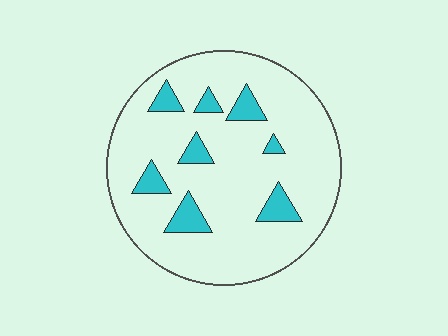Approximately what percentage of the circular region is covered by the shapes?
Approximately 15%.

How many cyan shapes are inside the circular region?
8.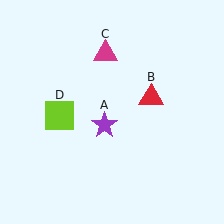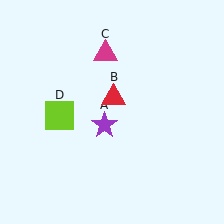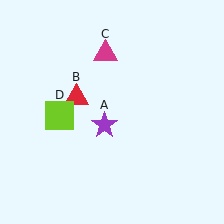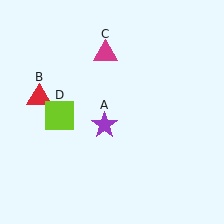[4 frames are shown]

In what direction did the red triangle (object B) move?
The red triangle (object B) moved left.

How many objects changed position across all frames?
1 object changed position: red triangle (object B).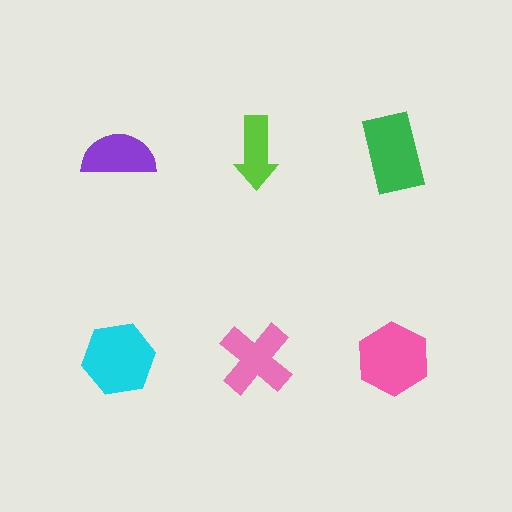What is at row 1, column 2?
A lime arrow.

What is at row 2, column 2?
A pink cross.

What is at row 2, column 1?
A cyan hexagon.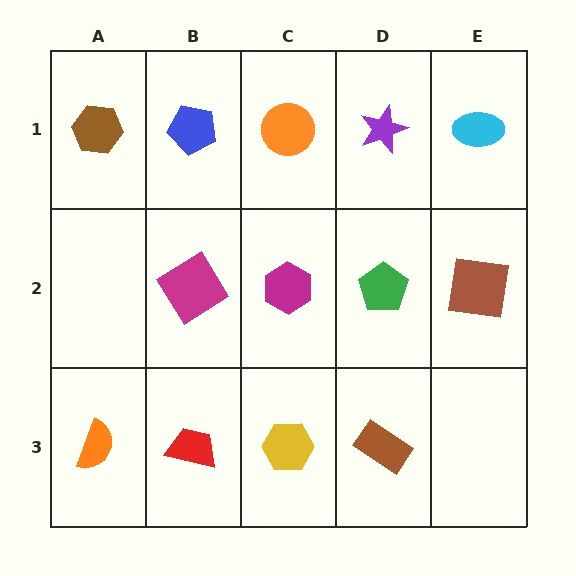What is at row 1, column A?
A brown hexagon.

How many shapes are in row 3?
4 shapes.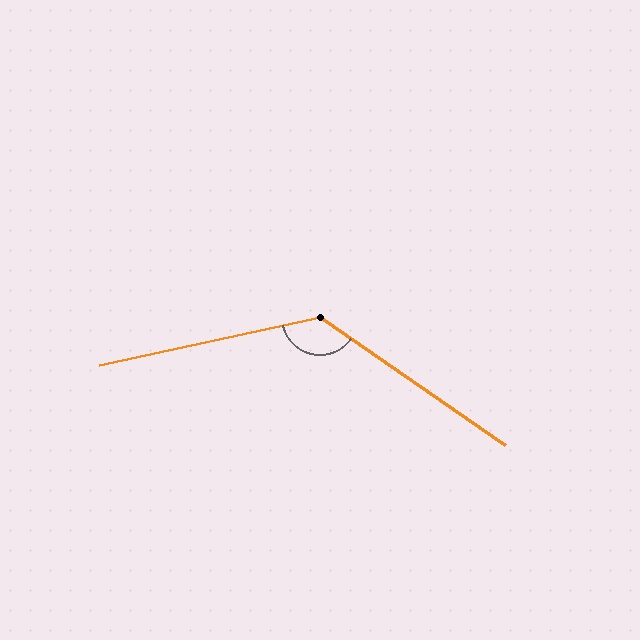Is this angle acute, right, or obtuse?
It is obtuse.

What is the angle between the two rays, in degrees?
Approximately 133 degrees.